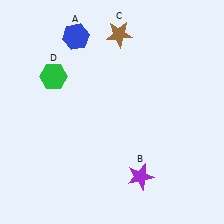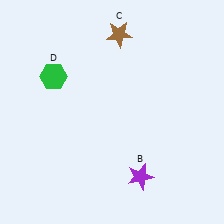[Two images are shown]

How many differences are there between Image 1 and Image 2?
There is 1 difference between the two images.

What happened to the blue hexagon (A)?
The blue hexagon (A) was removed in Image 2. It was in the top-left area of Image 1.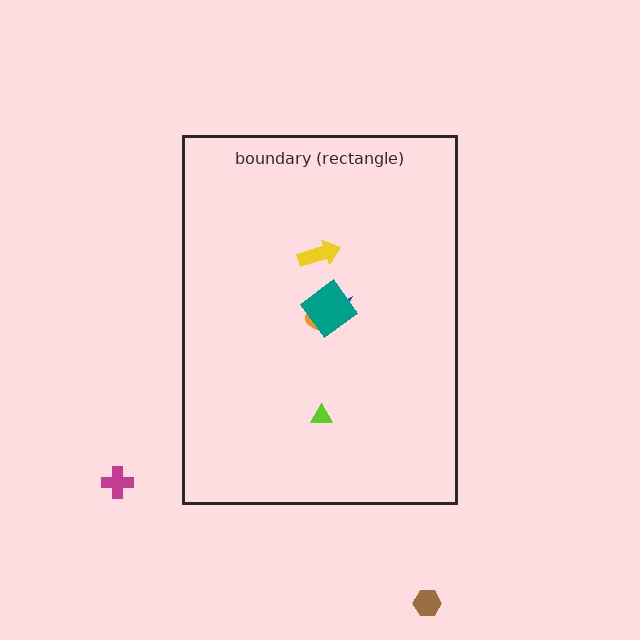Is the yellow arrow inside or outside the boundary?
Inside.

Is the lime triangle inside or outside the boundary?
Inside.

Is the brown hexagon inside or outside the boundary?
Outside.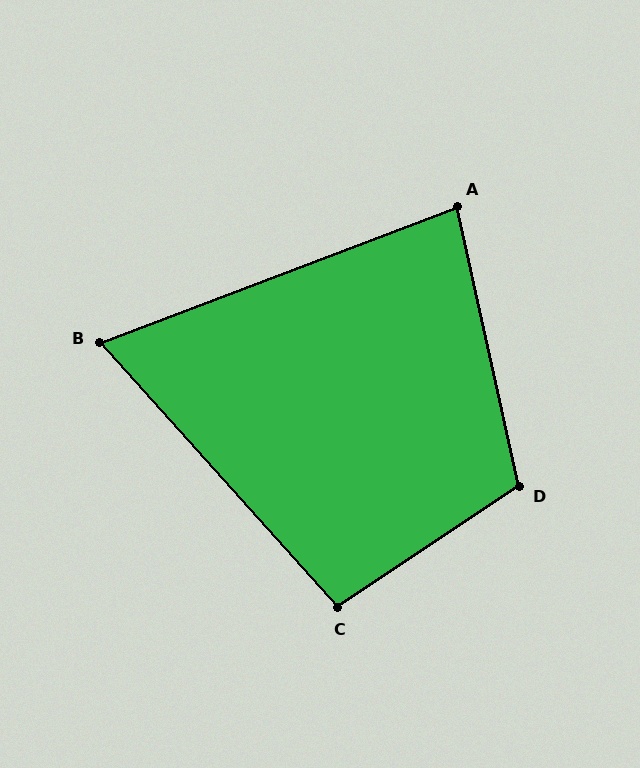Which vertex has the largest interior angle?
D, at approximately 111 degrees.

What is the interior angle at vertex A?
Approximately 82 degrees (acute).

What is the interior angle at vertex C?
Approximately 98 degrees (obtuse).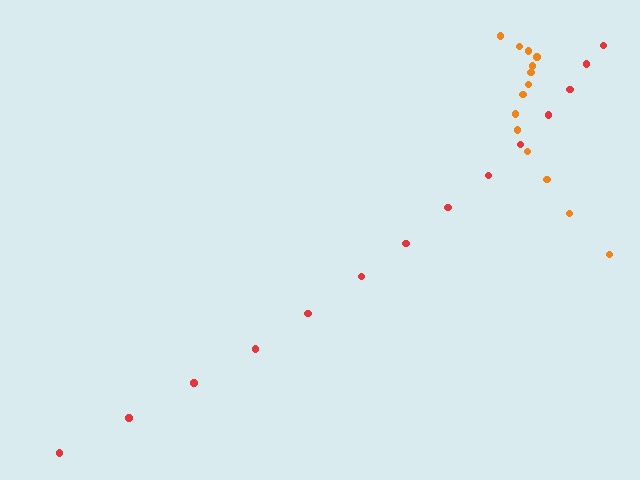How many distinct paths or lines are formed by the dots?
There are 2 distinct paths.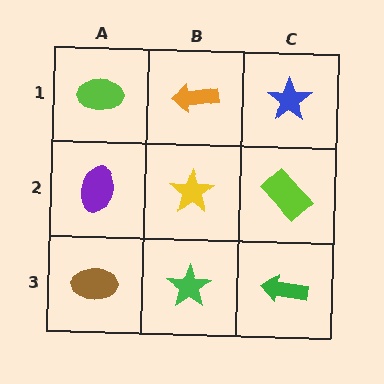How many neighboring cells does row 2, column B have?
4.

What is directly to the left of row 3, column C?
A green star.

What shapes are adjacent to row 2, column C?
A blue star (row 1, column C), a green arrow (row 3, column C), a yellow star (row 2, column B).